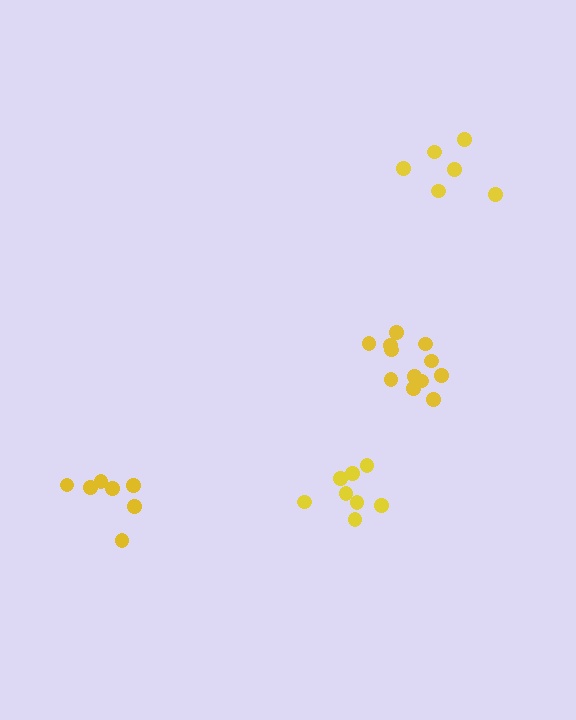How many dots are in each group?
Group 1: 12 dots, Group 2: 6 dots, Group 3: 8 dots, Group 4: 7 dots (33 total).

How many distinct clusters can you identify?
There are 4 distinct clusters.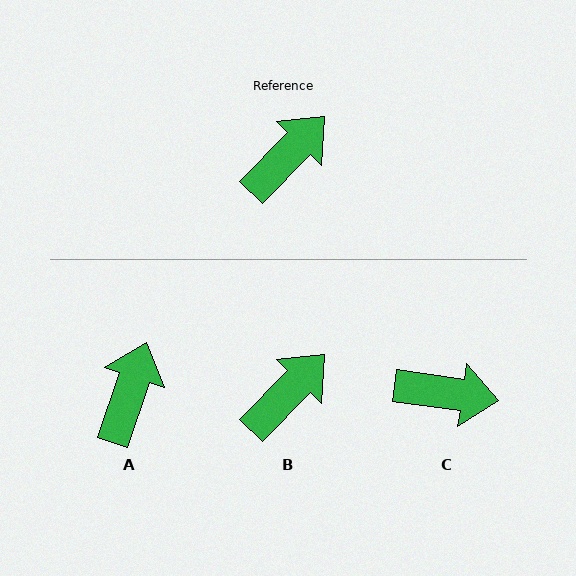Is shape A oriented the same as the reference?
No, it is off by about 25 degrees.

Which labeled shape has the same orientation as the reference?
B.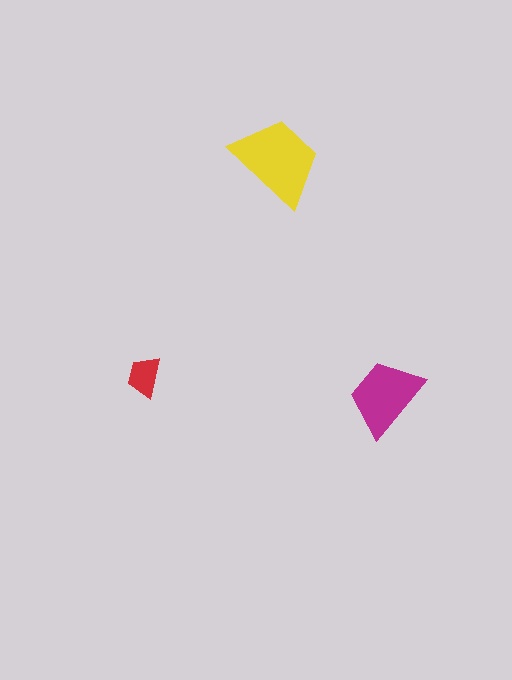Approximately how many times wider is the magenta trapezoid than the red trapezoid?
About 2 times wider.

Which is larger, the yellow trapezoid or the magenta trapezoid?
The yellow one.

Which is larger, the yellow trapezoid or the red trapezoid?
The yellow one.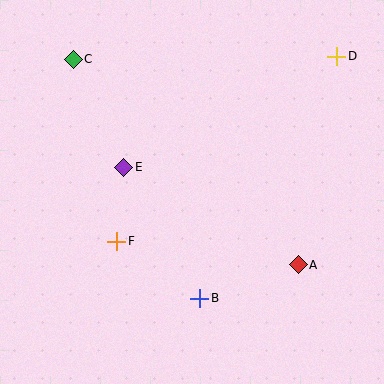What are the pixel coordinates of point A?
Point A is at (298, 265).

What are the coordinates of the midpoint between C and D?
The midpoint between C and D is at (205, 58).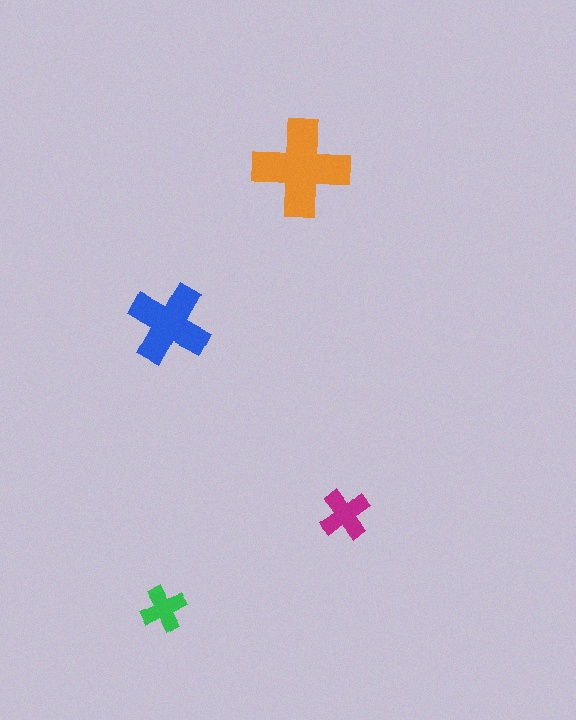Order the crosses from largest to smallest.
the orange one, the blue one, the magenta one, the green one.